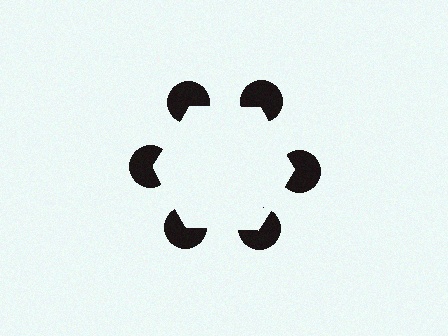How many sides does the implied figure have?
6 sides.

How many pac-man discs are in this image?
There are 6 — one at each vertex of the illusory hexagon.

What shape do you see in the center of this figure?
An illusory hexagon — its edges are inferred from the aligned wedge cuts in the pac-man discs, not physically drawn.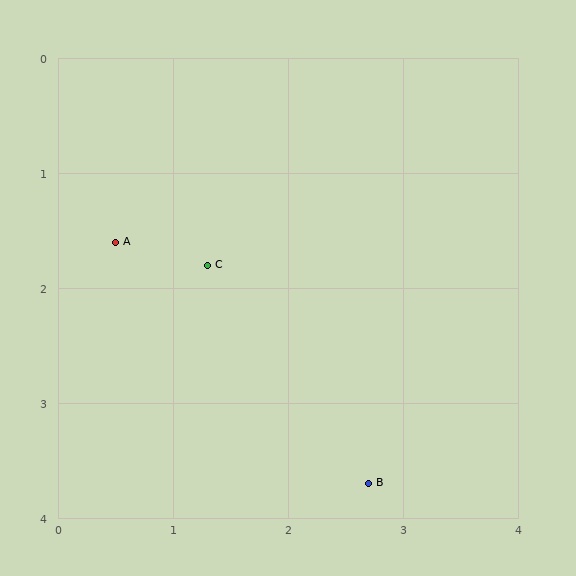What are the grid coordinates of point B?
Point B is at approximately (2.7, 3.7).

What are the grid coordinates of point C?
Point C is at approximately (1.3, 1.8).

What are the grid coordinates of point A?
Point A is at approximately (0.5, 1.6).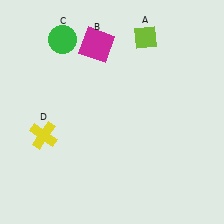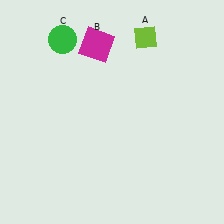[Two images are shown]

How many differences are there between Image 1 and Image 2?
There is 1 difference between the two images.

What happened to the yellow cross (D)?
The yellow cross (D) was removed in Image 2. It was in the bottom-left area of Image 1.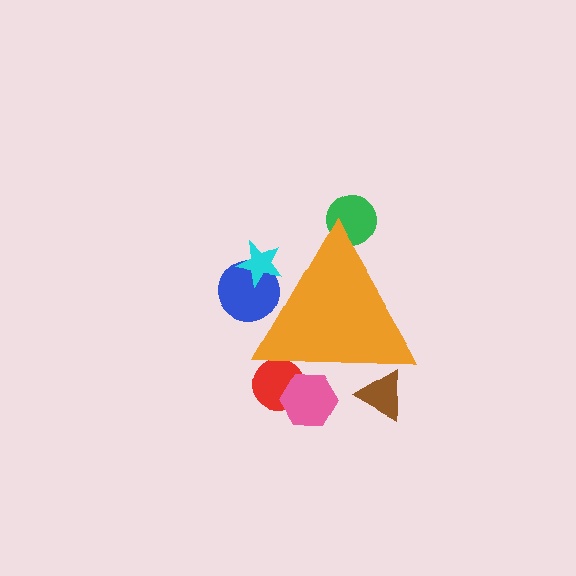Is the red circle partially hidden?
Yes, the red circle is partially hidden behind the orange triangle.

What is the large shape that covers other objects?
An orange triangle.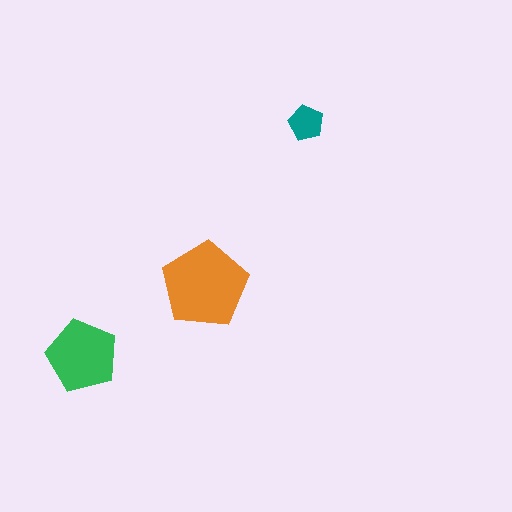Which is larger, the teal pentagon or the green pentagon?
The green one.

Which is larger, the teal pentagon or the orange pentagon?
The orange one.